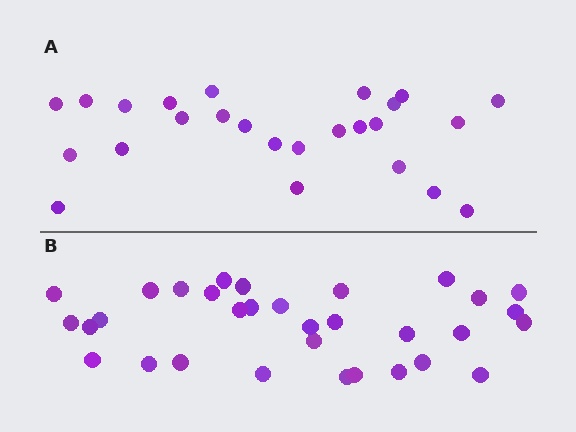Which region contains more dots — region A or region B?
Region B (the bottom region) has more dots.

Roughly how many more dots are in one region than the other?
Region B has roughly 8 or so more dots than region A.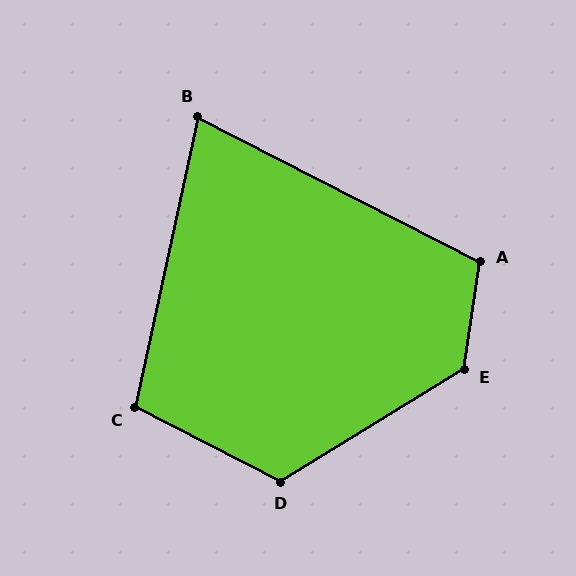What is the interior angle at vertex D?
Approximately 121 degrees (obtuse).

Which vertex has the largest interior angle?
E, at approximately 130 degrees.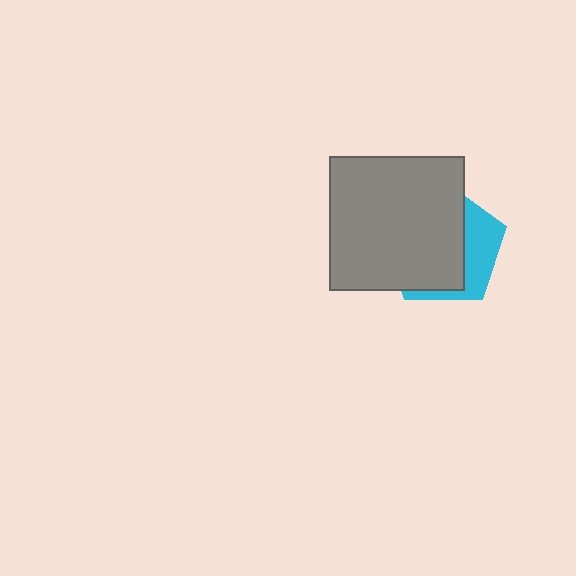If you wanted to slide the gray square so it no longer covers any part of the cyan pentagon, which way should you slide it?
Slide it left — that is the most direct way to separate the two shapes.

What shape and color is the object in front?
The object in front is a gray square.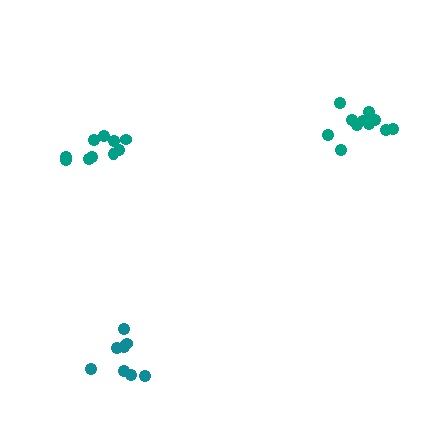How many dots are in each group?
Group 1: 11 dots, Group 2: 8 dots, Group 3: 10 dots (29 total).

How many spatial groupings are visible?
There are 3 spatial groupings.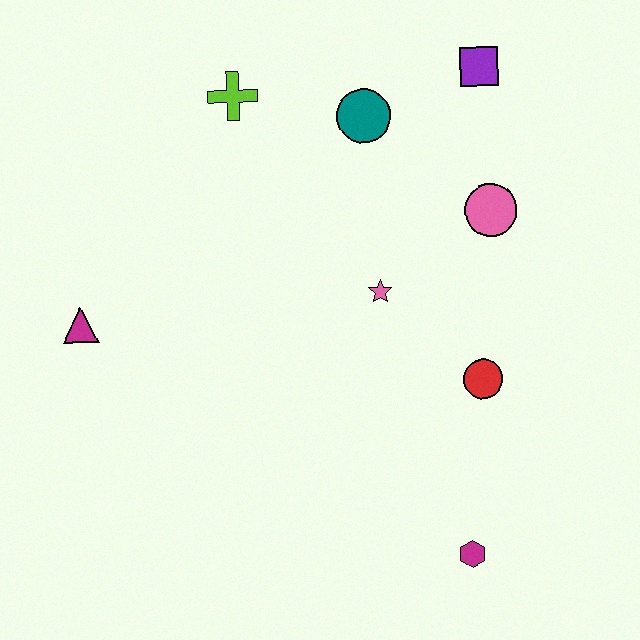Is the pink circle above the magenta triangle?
Yes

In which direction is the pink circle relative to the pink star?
The pink circle is to the right of the pink star.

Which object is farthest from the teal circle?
The magenta hexagon is farthest from the teal circle.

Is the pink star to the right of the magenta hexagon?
No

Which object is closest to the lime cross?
The teal circle is closest to the lime cross.